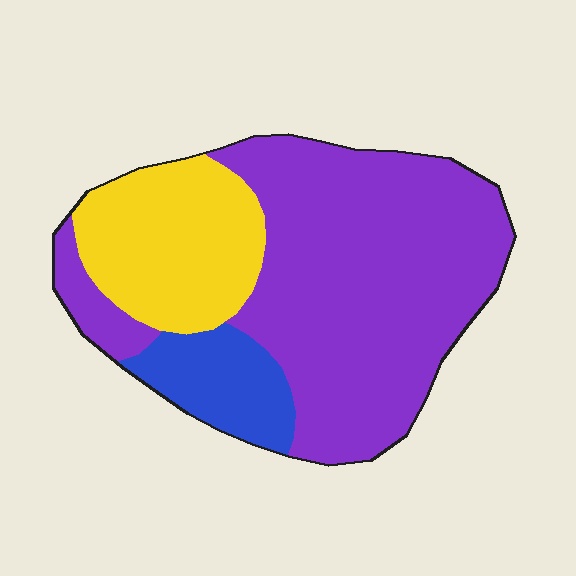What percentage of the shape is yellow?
Yellow takes up between a sixth and a third of the shape.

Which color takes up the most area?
Purple, at roughly 65%.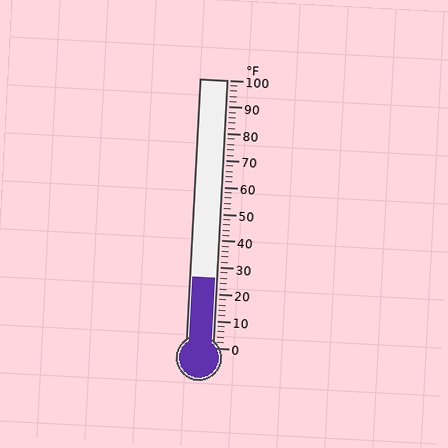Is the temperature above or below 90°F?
The temperature is below 90°F.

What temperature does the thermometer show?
The thermometer shows approximately 26°F.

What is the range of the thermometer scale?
The thermometer scale ranges from 0°F to 100°F.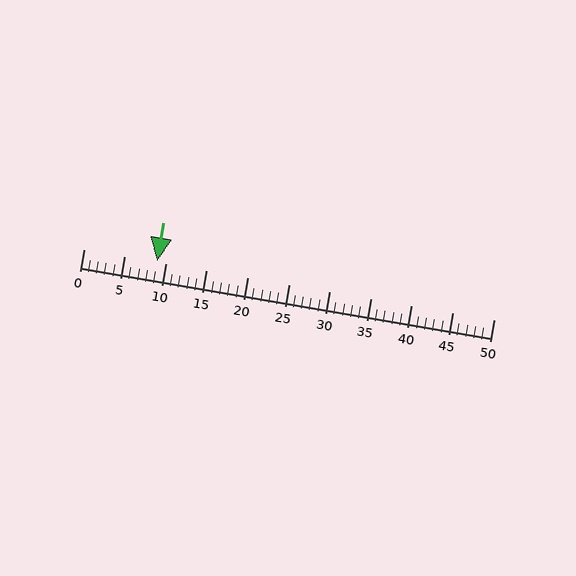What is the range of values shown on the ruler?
The ruler shows values from 0 to 50.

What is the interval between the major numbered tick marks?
The major tick marks are spaced 5 units apart.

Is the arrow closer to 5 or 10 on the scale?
The arrow is closer to 10.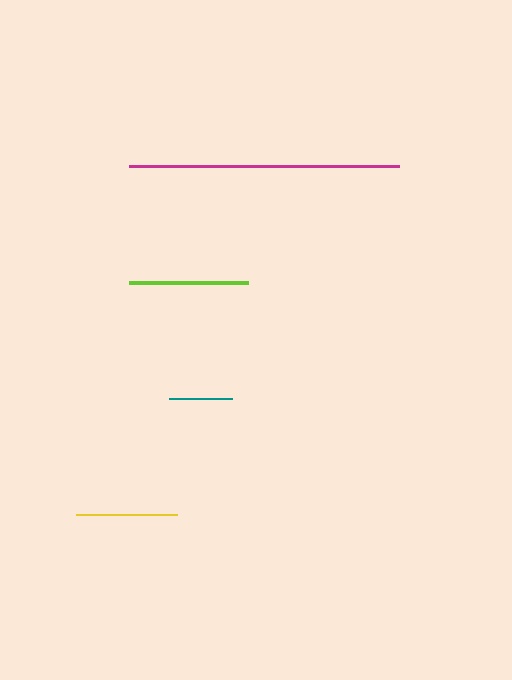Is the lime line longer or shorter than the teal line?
The lime line is longer than the teal line.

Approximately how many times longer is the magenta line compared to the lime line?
The magenta line is approximately 2.3 times the length of the lime line.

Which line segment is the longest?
The magenta line is the longest at approximately 271 pixels.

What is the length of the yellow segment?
The yellow segment is approximately 101 pixels long.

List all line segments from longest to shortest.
From longest to shortest: magenta, lime, yellow, teal.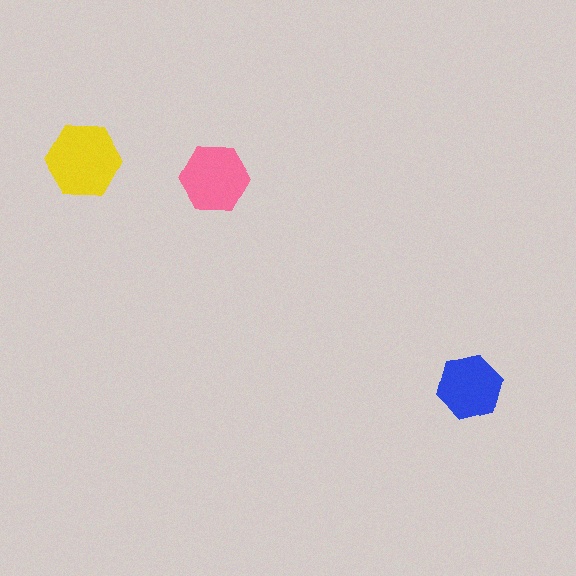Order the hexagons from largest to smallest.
the yellow one, the pink one, the blue one.